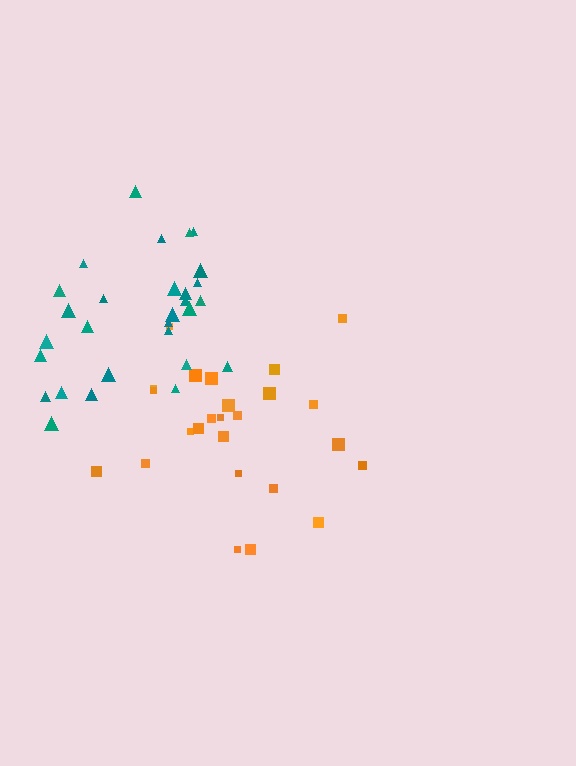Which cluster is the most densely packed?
Teal.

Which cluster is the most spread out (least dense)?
Orange.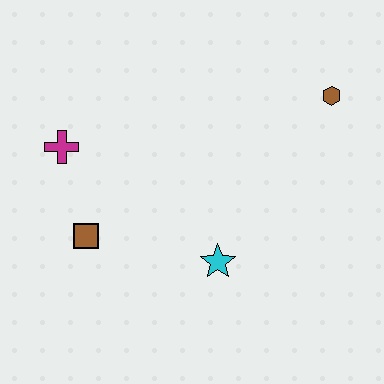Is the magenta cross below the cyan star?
No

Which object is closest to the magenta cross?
The brown square is closest to the magenta cross.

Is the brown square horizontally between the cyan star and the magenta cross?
Yes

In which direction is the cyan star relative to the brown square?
The cyan star is to the right of the brown square.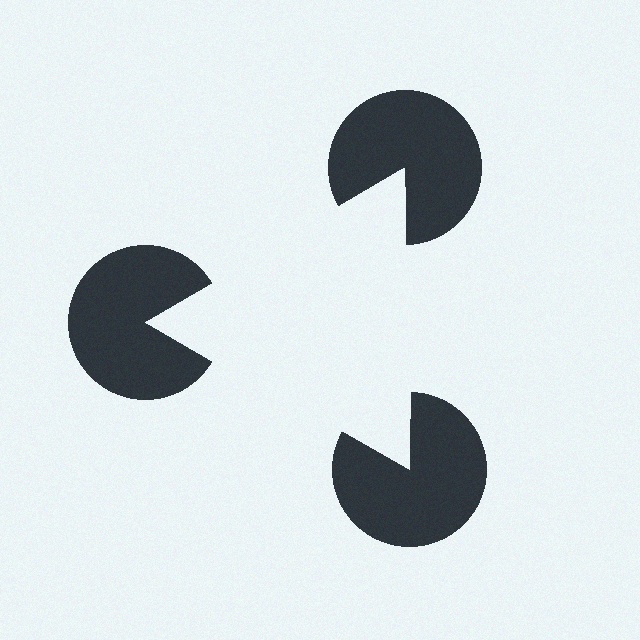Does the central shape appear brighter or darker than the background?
It typically appears slightly brighter than the background, even though no actual brightness change is drawn.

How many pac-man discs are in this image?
There are 3 — one at each vertex of the illusory triangle.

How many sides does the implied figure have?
3 sides.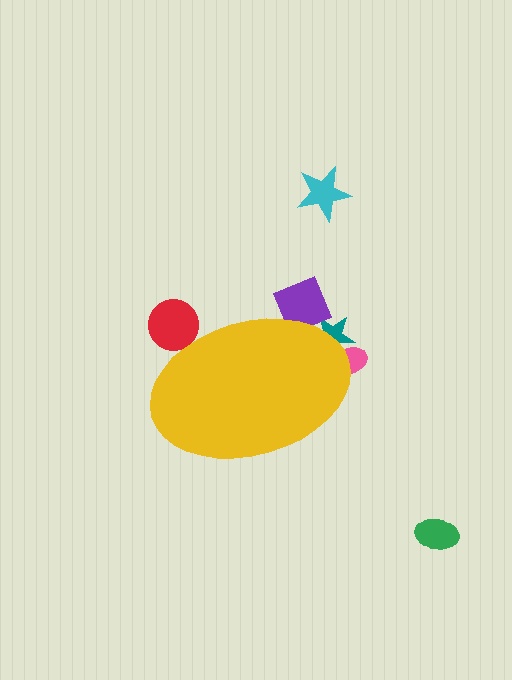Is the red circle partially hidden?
Yes, the red circle is partially hidden behind the yellow ellipse.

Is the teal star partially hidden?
Yes, the teal star is partially hidden behind the yellow ellipse.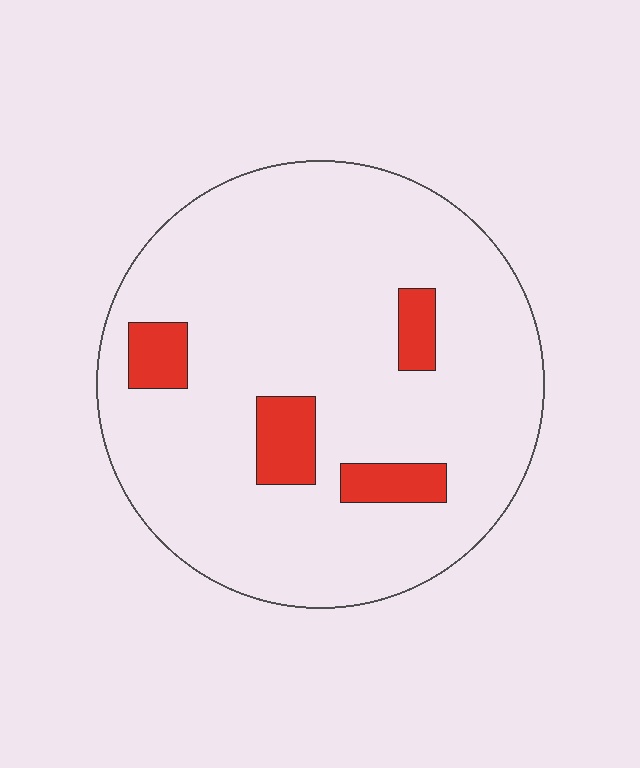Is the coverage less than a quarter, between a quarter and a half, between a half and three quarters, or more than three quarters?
Less than a quarter.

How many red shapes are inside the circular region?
4.